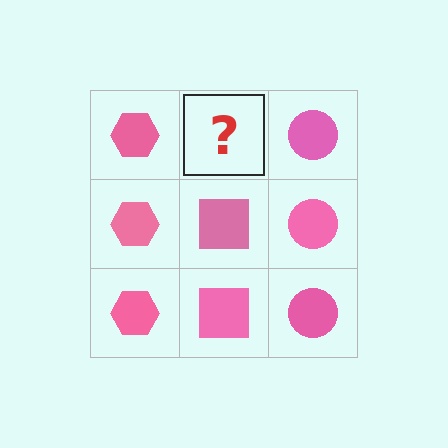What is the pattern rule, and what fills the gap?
The rule is that each column has a consistent shape. The gap should be filled with a pink square.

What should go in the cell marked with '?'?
The missing cell should contain a pink square.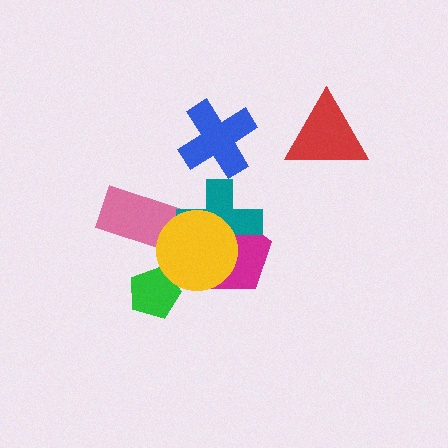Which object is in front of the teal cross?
The yellow circle is in front of the teal cross.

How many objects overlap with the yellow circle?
4 objects overlap with the yellow circle.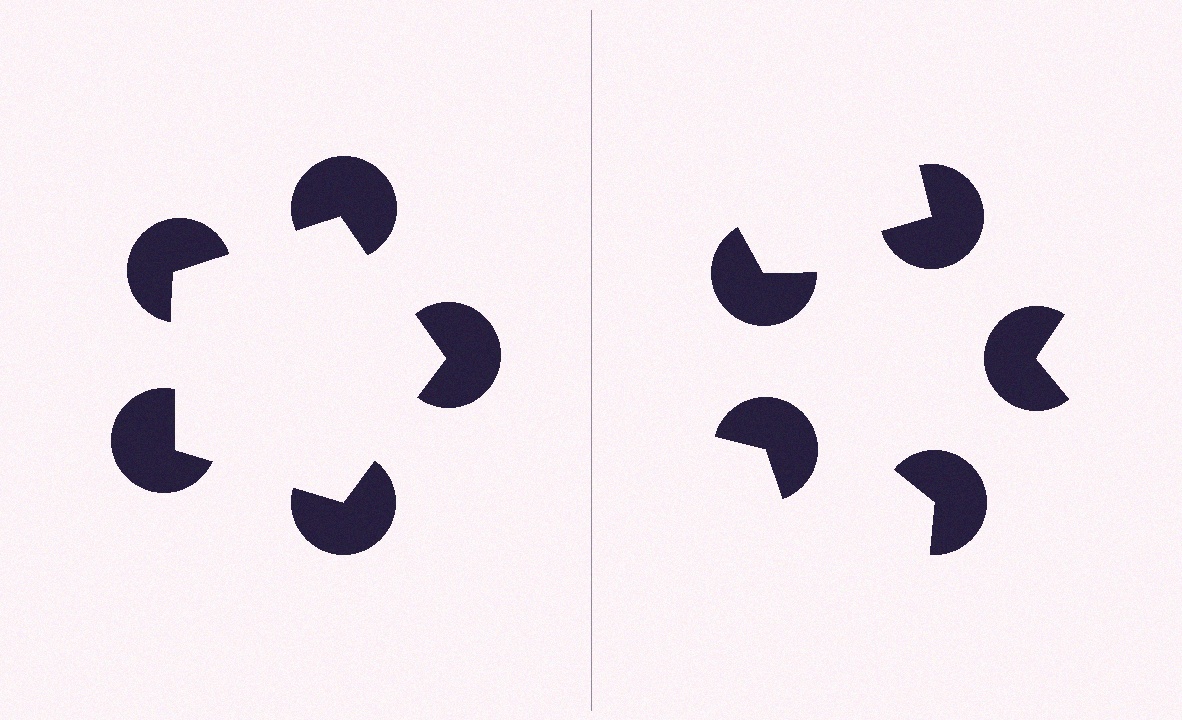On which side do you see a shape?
An illusory pentagon appears on the left side. On the right side the wedge cuts are rotated, so no coherent shape forms.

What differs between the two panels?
The pac-man discs are positioned identically on both sides; only the wedge orientations differ. On the left they align to a pentagon; on the right they are misaligned.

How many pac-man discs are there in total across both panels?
10 — 5 on each side.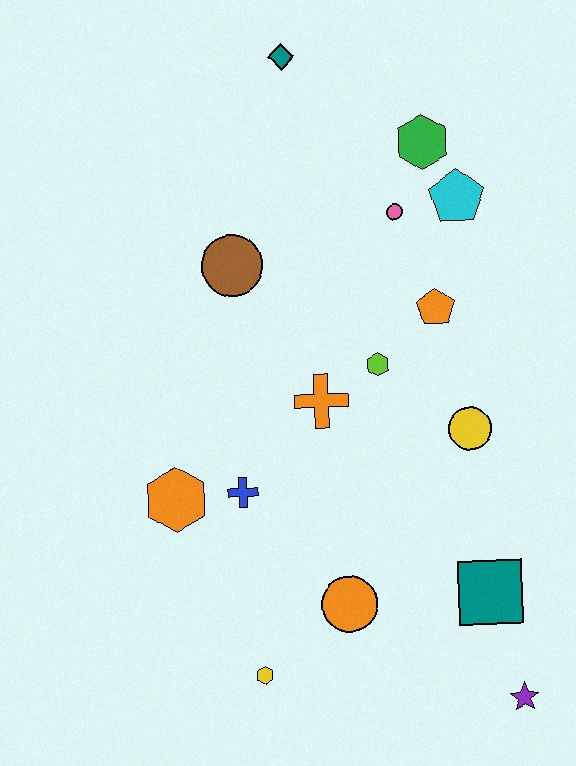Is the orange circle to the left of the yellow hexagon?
No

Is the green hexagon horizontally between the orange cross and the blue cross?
No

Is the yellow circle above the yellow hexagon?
Yes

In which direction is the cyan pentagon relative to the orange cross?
The cyan pentagon is above the orange cross.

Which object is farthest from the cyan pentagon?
The yellow hexagon is farthest from the cyan pentagon.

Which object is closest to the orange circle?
The yellow hexagon is closest to the orange circle.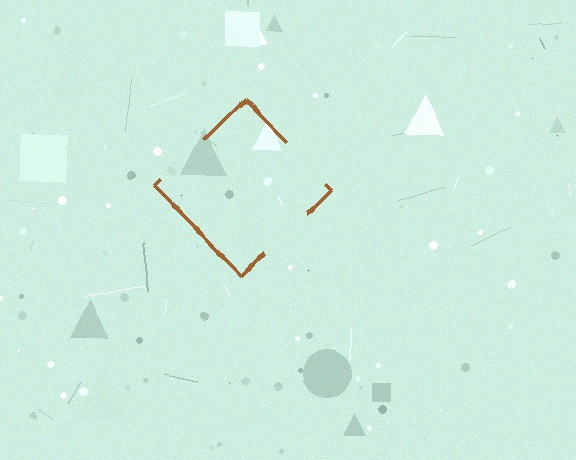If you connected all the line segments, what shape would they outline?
They would outline a diamond.